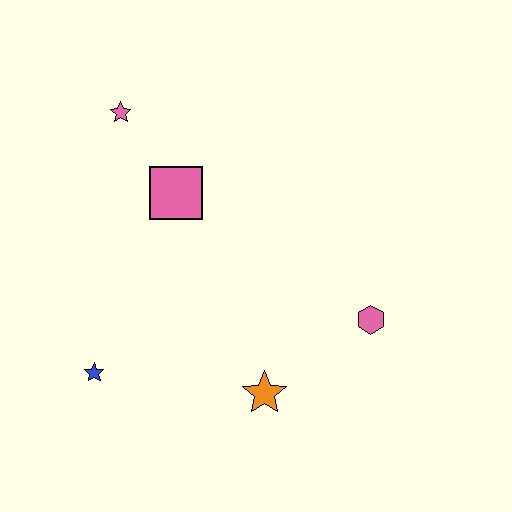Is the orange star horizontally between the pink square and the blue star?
No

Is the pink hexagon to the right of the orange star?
Yes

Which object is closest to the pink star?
The pink square is closest to the pink star.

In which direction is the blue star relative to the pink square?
The blue star is below the pink square.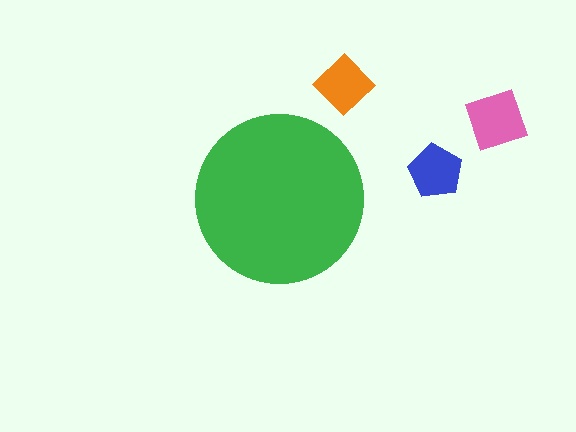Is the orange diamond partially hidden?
No, the orange diamond is fully visible.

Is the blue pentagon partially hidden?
No, the blue pentagon is fully visible.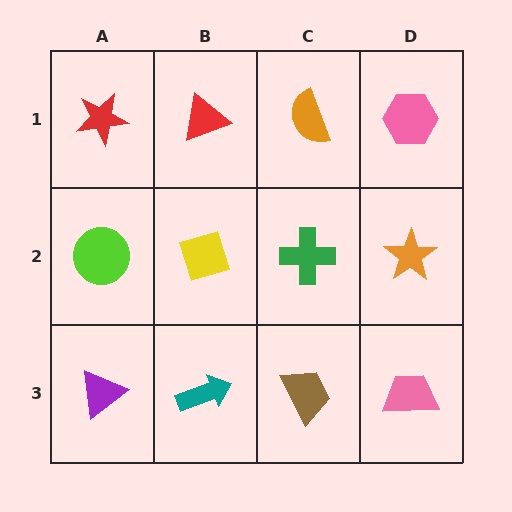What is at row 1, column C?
An orange semicircle.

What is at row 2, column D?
An orange star.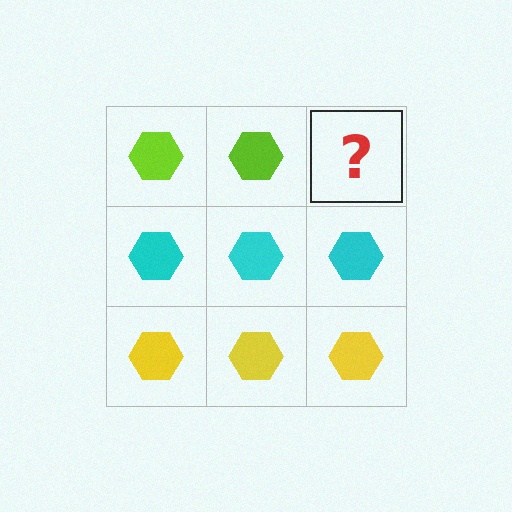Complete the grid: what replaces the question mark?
The question mark should be replaced with a lime hexagon.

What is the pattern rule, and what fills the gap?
The rule is that each row has a consistent color. The gap should be filled with a lime hexagon.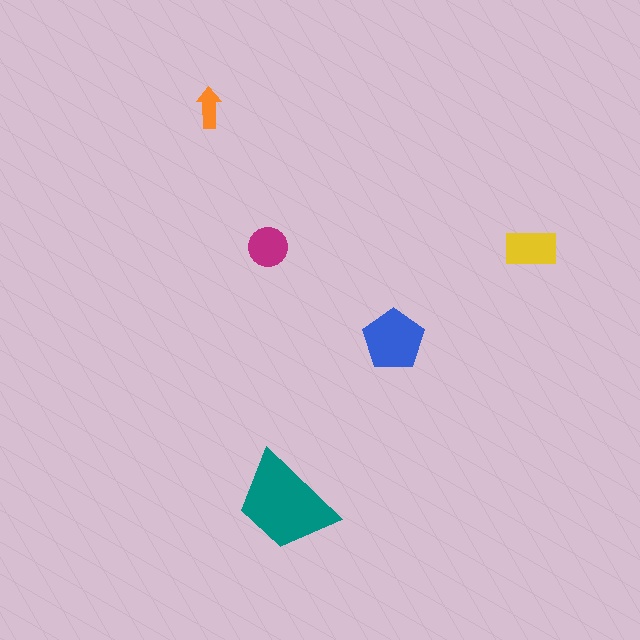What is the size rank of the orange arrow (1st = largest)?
5th.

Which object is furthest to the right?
The yellow rectangle is rightmost.